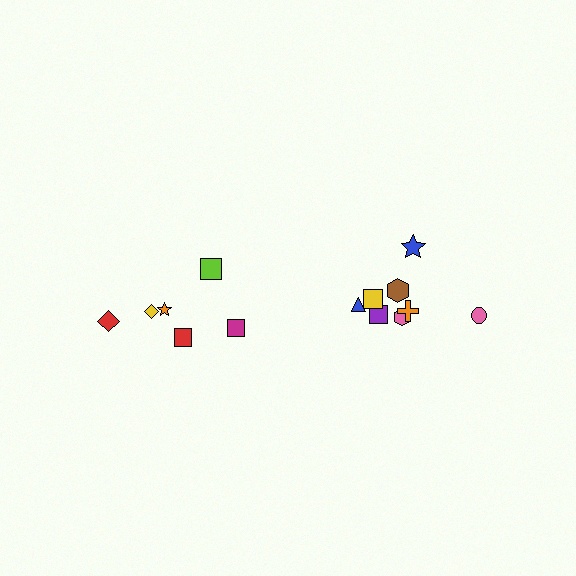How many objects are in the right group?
There are 8 objects.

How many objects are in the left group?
There are 6 objects.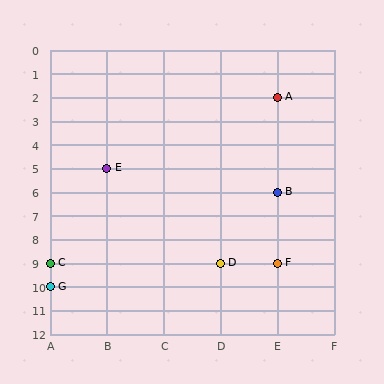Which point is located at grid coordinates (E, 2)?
Point A is at (E, 2).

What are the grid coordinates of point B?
Point B is at grid coordinates (E, 6).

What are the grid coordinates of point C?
Point C is at grid coordinates (A, 9).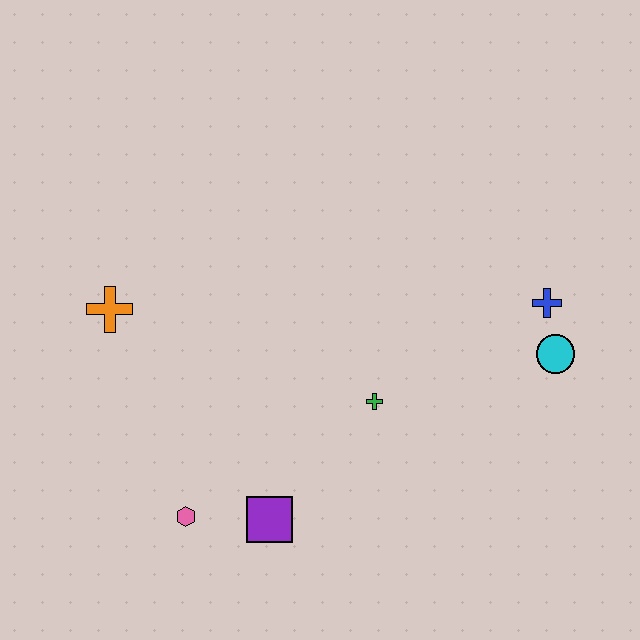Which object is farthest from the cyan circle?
The orange cross is farthest from the cyan circle.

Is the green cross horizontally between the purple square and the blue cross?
Yes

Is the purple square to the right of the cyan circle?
No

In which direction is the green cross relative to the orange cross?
The green cross is to the right of the orange cross.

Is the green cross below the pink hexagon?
No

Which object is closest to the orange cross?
The pink hexagon is closest to the orange cross.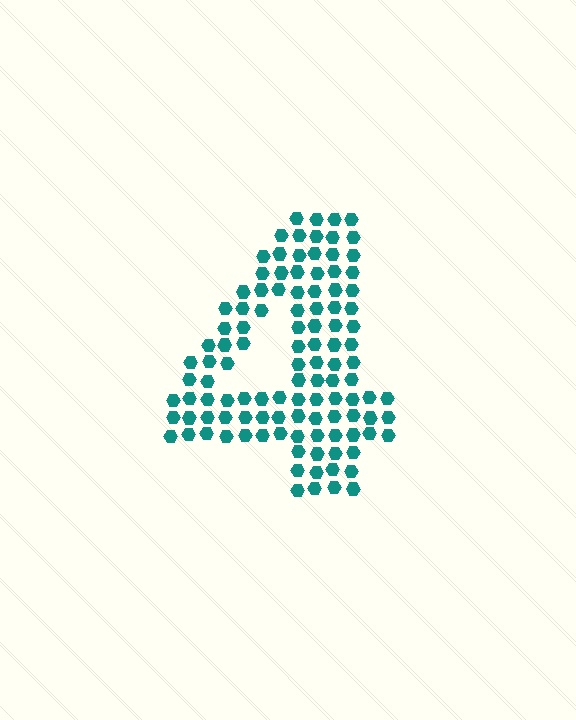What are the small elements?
The small elements are hexagons.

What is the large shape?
The large shape is the digit 4.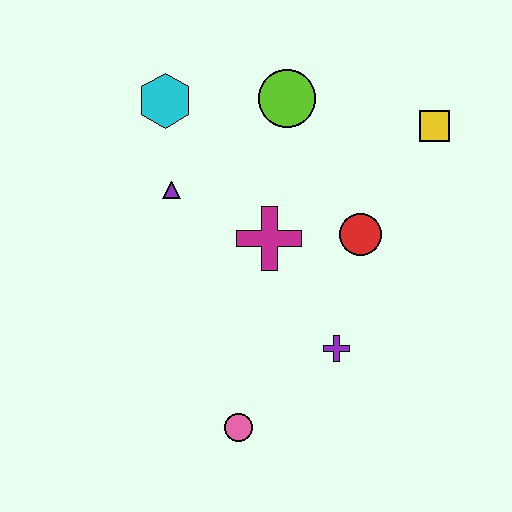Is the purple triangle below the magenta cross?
No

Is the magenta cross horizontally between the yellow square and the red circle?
No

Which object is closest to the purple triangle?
The cyan hexagon is closest to the purple triangle.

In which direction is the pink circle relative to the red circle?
The pink circle is below the red circle.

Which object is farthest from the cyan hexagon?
The pink circle is farthest from the cyan hexagon.